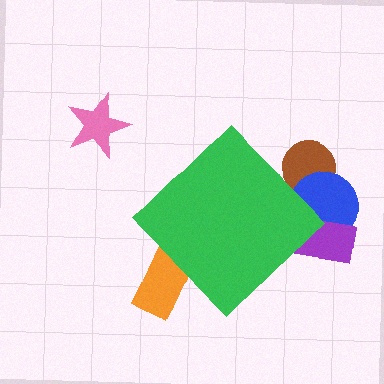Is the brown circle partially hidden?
Yes, the brown circle is partially hidden behind the green diamond.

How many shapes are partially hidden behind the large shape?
4 shapes are partially hidden.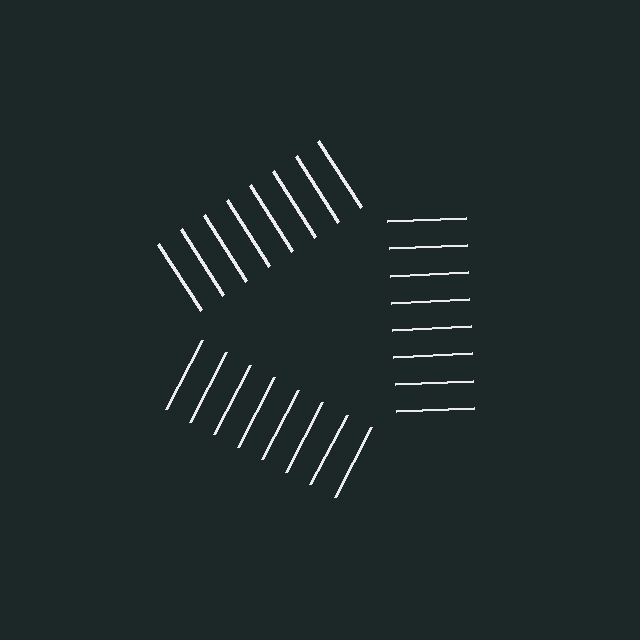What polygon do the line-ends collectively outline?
An illusory triangle — the line segments terminate on its edges but no continuous stroke is drawn.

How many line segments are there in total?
24 — 8 along each of the 3 edges.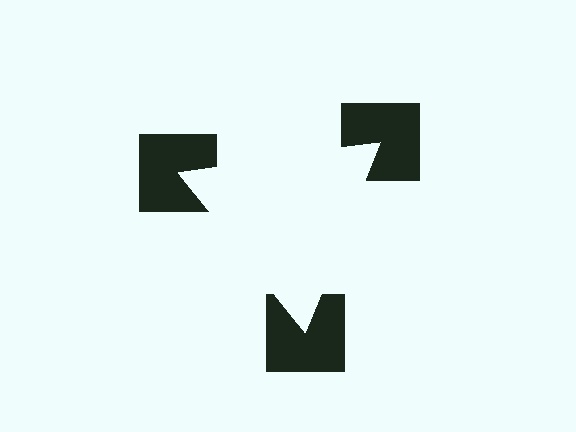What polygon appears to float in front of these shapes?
An illusory triangle — its edges are inferred from the aligned wedge cuts in the notched squares, not physically drawn.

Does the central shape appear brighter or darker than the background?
It typically appears slightly brighter than the background, even though no actual brightness change is drawn.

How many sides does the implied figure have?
3 sides.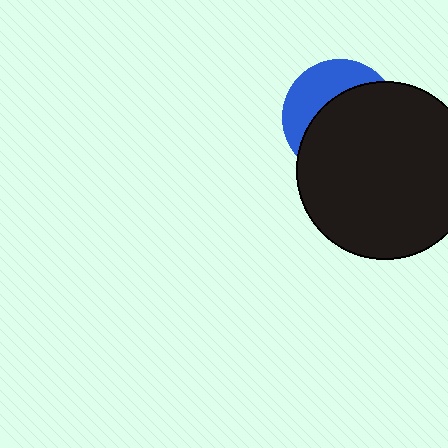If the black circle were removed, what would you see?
You would see the complete blue circle.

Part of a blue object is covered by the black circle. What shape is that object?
It is a circle.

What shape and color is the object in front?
The object in front is a black circle.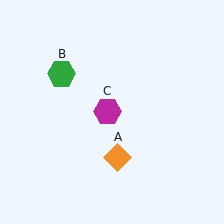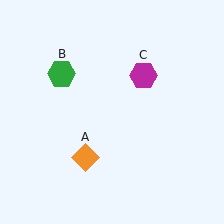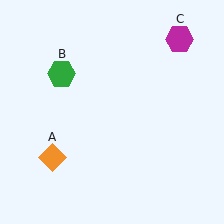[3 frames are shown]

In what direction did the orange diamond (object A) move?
The orange diamond (object A) moved left.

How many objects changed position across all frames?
2 objects changed position: orange diamond (object A), magenta hexagon (object C).